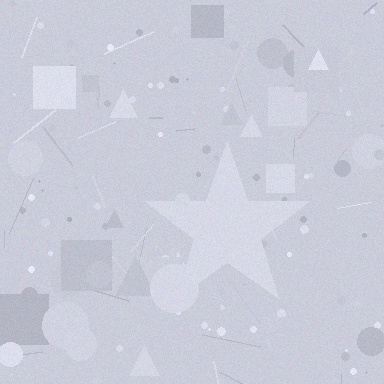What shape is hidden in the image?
A star is hidden in the image.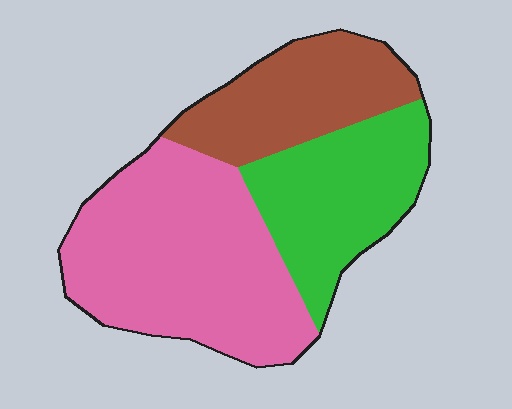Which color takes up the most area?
Pink, at roughly 45%.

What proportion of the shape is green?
Green covers 28% of the shape.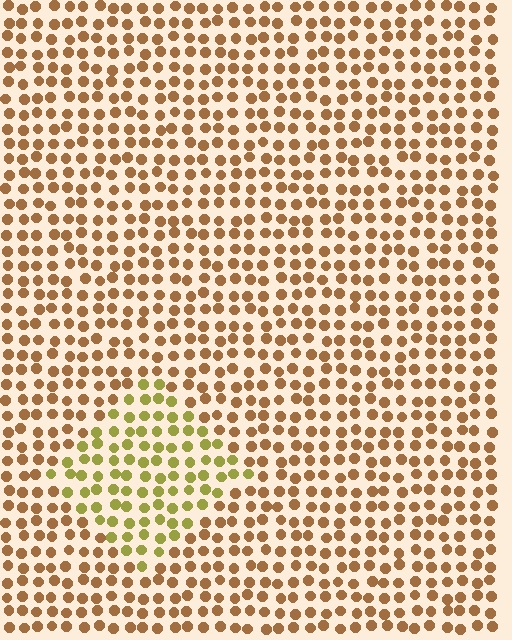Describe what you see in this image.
The image is filled with small brown elements in a uniform arrangement. A diamond-shaped region is visible where the elements are tinted to a slightly different hue, forming a subtle color boundary.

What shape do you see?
I see a diamond.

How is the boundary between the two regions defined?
The boundary is defined purely by a slight shift in hue (about 38 degrees). Spacing, size, and orientation are identical on both sides.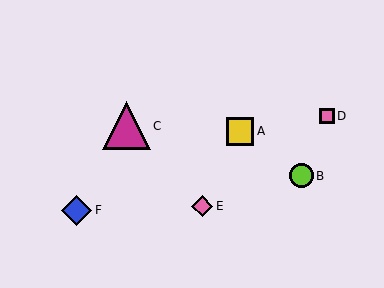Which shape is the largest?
The magenta triangle (labeled C) is the largest.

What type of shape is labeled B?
Shape B is a lime circle.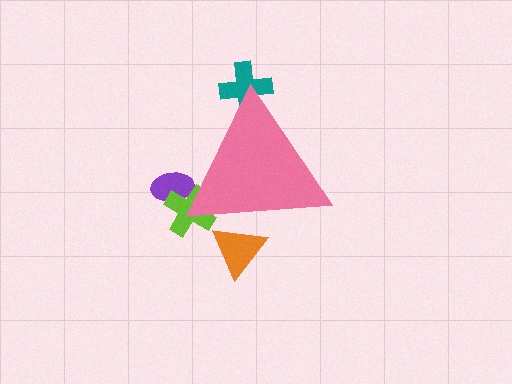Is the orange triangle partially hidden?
Yes, the orange triangle is partially hidden behind the pink triangle.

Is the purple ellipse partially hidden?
Yes, the purple ellipse is partially hidden behind the pink triangle.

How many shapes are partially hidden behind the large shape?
4 shapes are partially hidden.